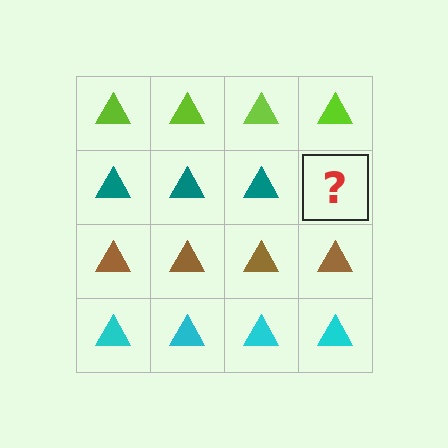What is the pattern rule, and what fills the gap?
The rule is that each row has a consistent color. The gap should be filled with a teal triangle.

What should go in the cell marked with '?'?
The missing cell should contain a teal triangle.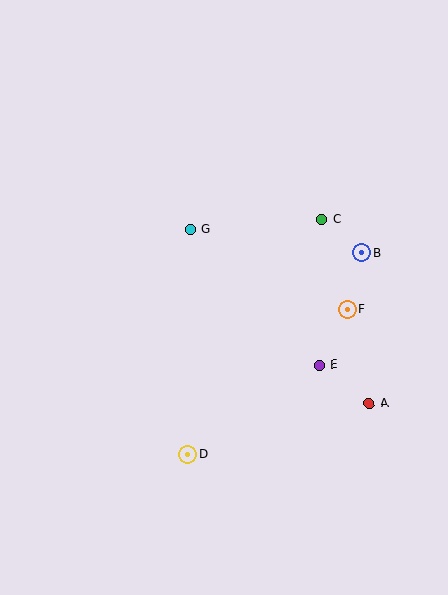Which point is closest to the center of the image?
Point G at (190, 229) is closest to the center.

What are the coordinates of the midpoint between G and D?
The midpoint between G and D is at (189, 342).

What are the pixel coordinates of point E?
Point E is at (320, 365).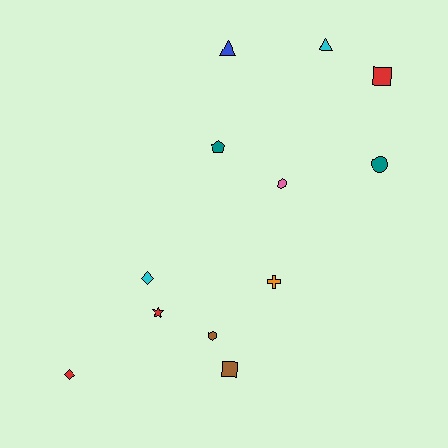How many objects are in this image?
There are 12 objects.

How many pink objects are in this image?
There is 1 pink object.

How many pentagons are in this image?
There is 1 pentagon.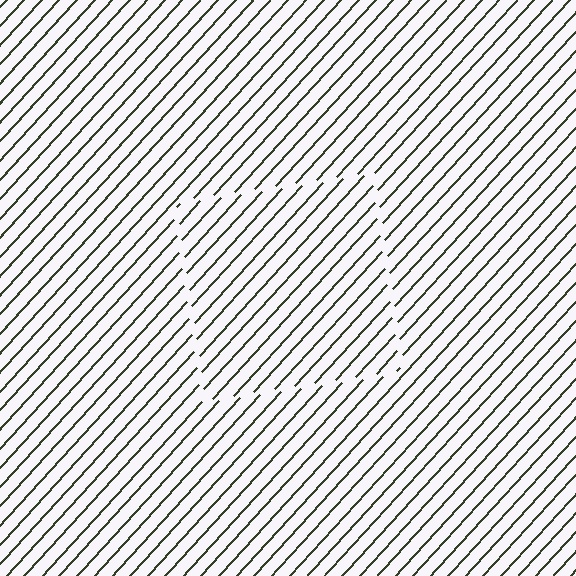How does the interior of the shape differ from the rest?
The interior of the shape contains the same grating, shifted by half a period — the contour is defined by the phase discontinuity where line-ends from the inner and outer gratings abut.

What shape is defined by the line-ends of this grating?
An illusory square. The interior of the shape contains the same grating, shifted by half a period — the contour is defined by the phase discontinuity where line-ends from the inner and outer gratings abut.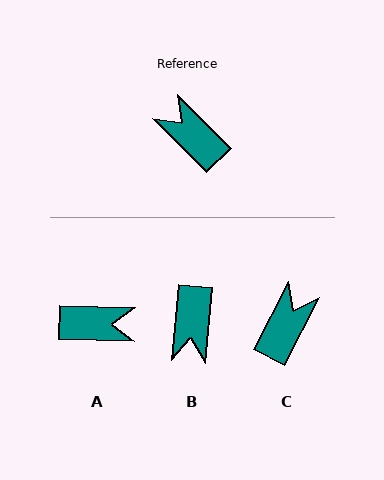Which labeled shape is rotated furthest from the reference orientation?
A, about 136 degrees away.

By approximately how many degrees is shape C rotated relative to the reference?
Approximately 72 degrees clockwise.